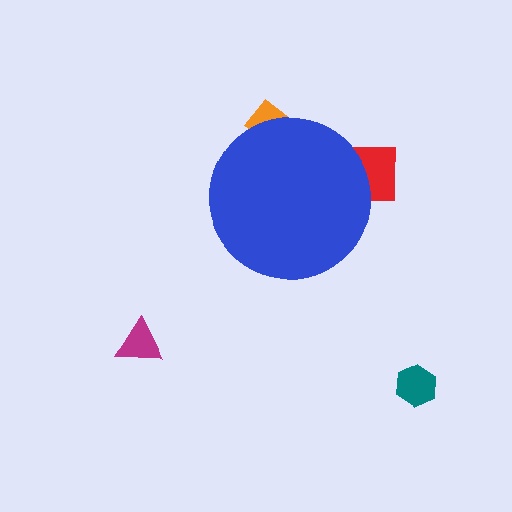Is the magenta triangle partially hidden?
No, the magenta triangle is fully visible.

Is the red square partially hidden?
Yes, the red square is partially hidden behind the blue circle.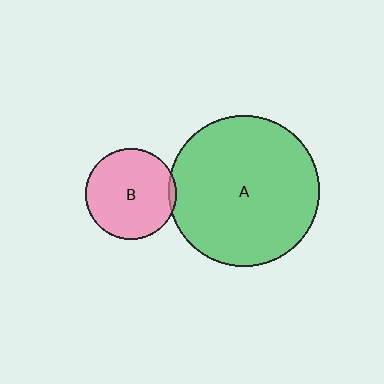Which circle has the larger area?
Circle A (green).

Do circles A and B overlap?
Yes.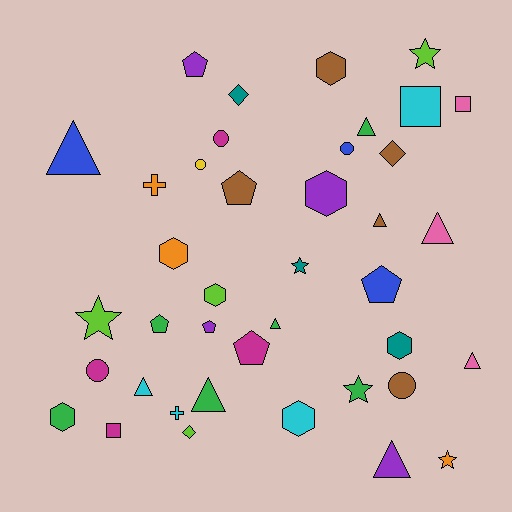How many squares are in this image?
There are 3 squares.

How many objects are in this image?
There are 40 objects.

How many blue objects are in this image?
There are 3 blue objects.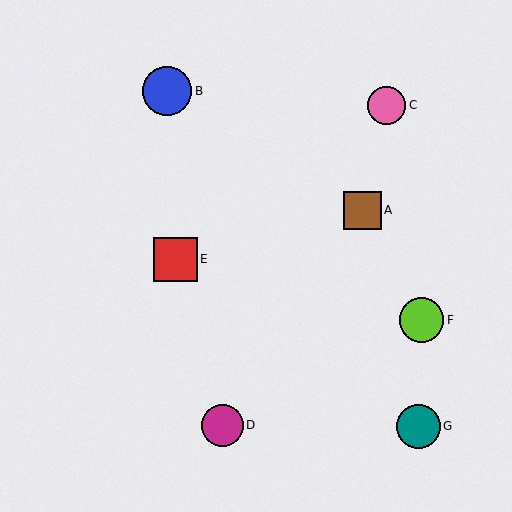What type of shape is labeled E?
Shape E is a red square.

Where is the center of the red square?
The center of the red square is at (175, 259).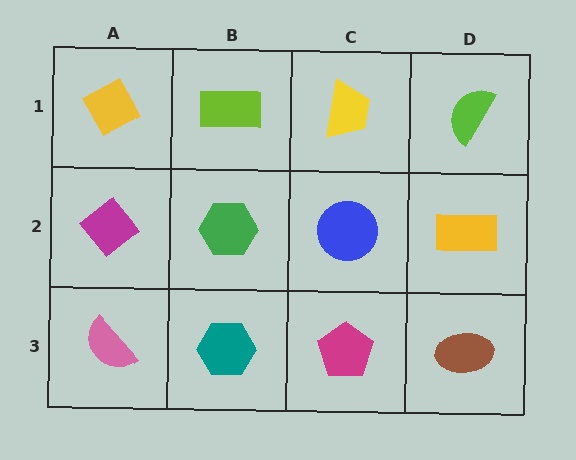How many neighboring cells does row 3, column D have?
2.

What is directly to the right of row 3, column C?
A brown ellipse.